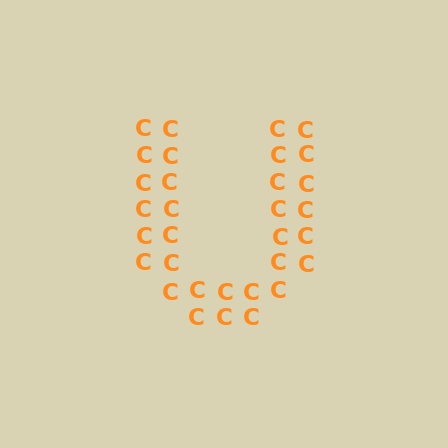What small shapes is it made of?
It is made of small letter C's.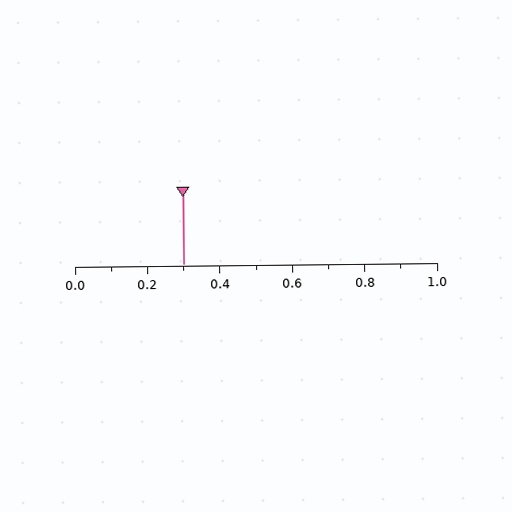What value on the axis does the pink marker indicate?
The marker indicates approximately 0.3.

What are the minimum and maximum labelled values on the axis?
The axis runs from 0.0 to 1.0.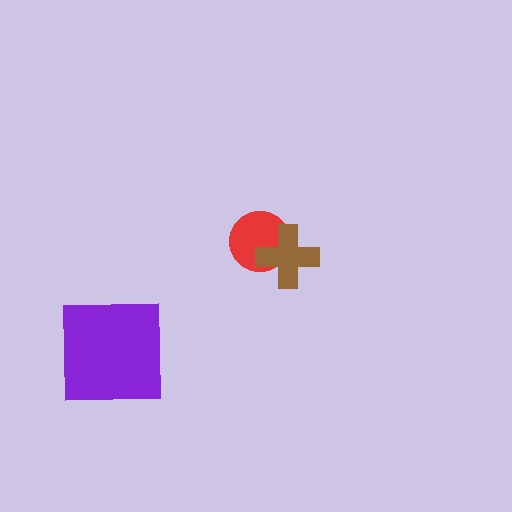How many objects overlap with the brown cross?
1 object overlaps with the brown cross.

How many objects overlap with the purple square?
0 objects overlap with the purple square.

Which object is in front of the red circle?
The brown cross is in front of the red circle.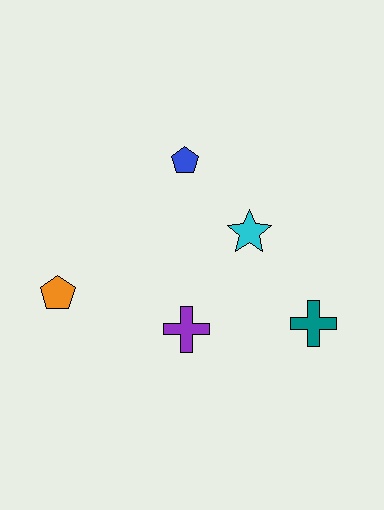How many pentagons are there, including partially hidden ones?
There are 2 pentagons.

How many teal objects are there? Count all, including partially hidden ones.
There is 1 teal object.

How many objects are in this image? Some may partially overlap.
There are 5 objects.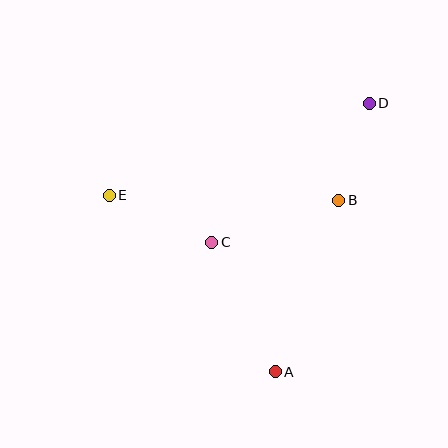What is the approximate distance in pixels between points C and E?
The distance between C and E is approximately 113 pixels.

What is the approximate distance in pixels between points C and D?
The distance between C and D is approximately 210 pixels.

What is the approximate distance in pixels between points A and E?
The distance between A and E is approximately 242 pixels.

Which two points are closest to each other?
Points B and D are closest to each other.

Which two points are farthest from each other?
Points A and D are farthest from each other.